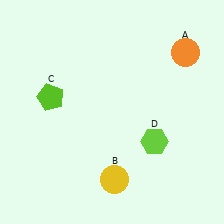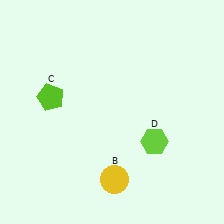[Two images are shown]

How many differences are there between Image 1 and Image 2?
There is 1 difference between the two images.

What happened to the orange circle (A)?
The orange circle (A) was removed in Image 2. It was in the top-right area of Image 1.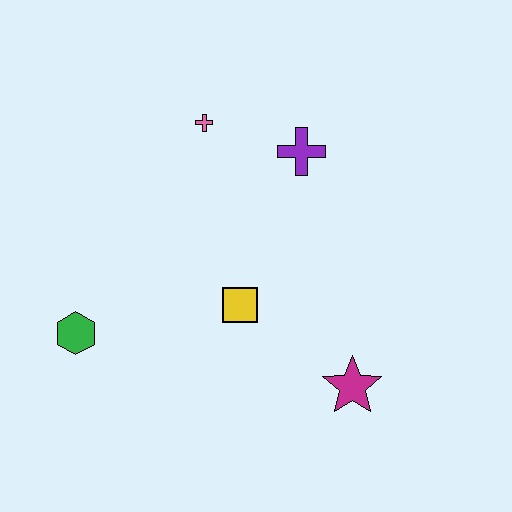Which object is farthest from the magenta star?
The pink cross is farthest from the magenta star.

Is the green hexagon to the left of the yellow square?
Yes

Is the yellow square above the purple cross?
No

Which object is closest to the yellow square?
The magenta star is closest to the yellow square.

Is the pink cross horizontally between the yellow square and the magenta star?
No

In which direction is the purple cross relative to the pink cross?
The purple cross is to the right of the pink cross.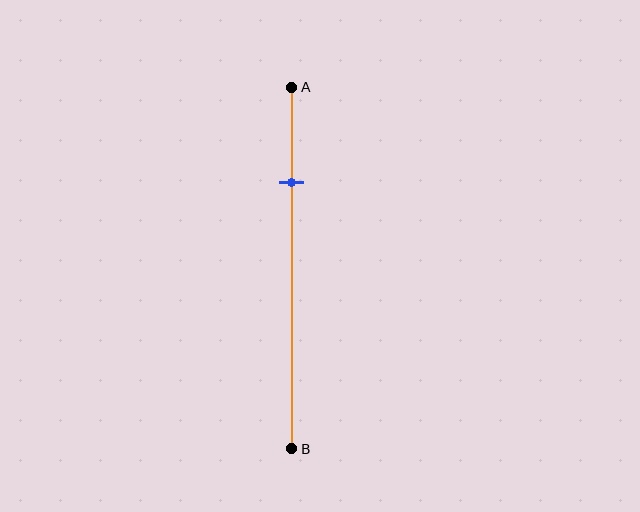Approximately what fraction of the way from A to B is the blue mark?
The blue mark is approximately 25% of the way from A to B.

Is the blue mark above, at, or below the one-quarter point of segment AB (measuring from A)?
The blue mark is approximately at the one-quarter point of segment AB.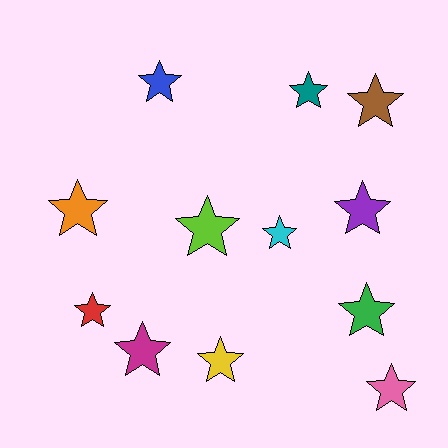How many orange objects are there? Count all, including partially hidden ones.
There is 1 orange object.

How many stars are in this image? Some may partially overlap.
There are 12 stars.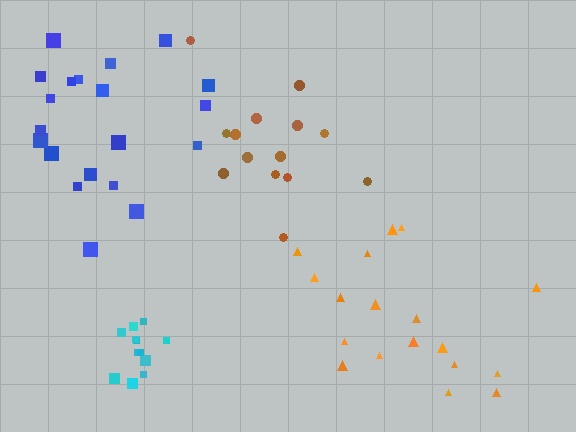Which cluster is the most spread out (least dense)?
Orange.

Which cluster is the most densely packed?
Cyan.